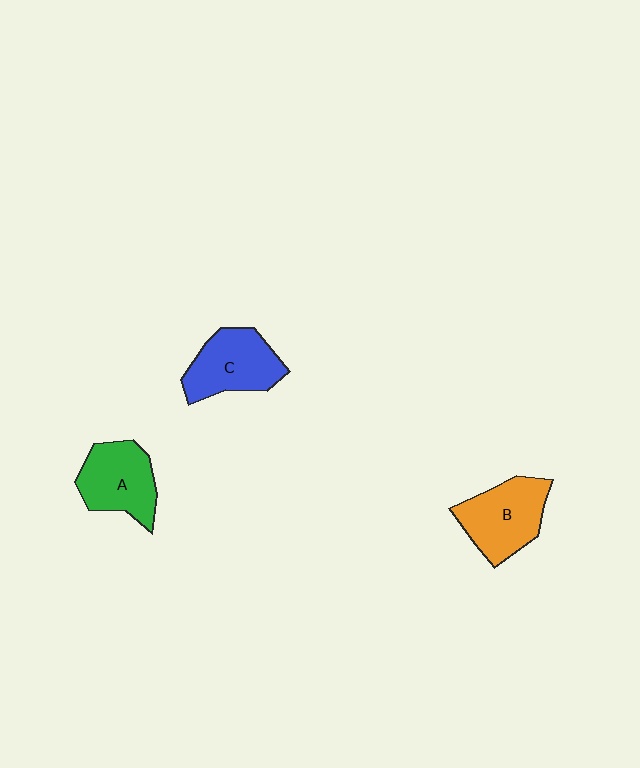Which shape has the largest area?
Shape B (orange).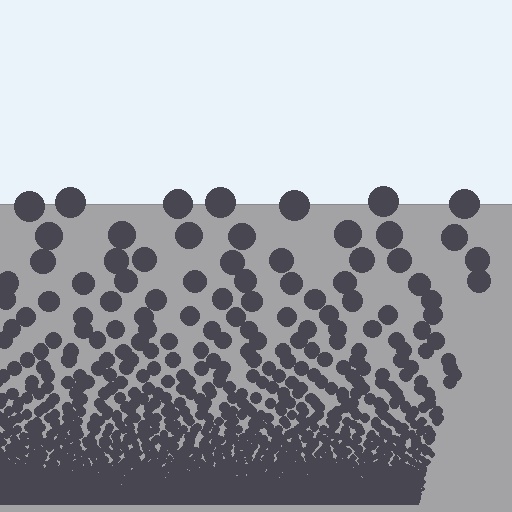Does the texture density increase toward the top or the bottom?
Density increases toward the bottom.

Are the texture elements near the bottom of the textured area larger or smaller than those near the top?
Smaller. The gradient is inverted — elements near the bottom are smaller and denser.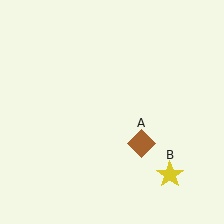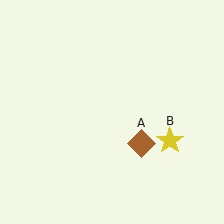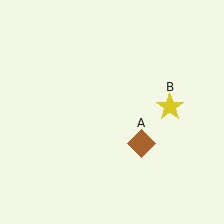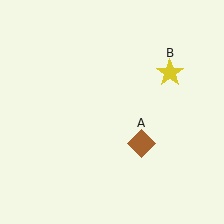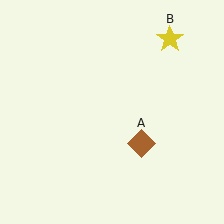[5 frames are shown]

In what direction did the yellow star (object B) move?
The yellow star (object B) moved up.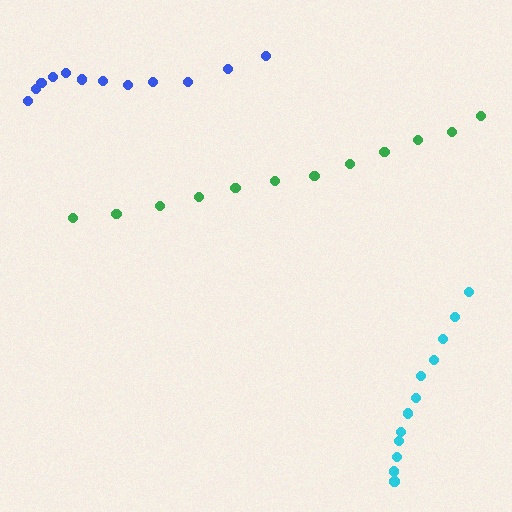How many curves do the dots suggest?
There are 3 distinct paths.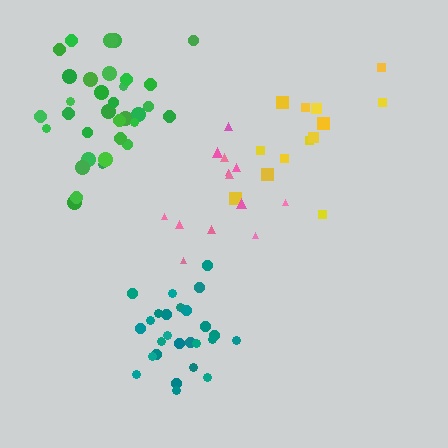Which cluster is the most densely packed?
Teal.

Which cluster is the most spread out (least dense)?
Yellow.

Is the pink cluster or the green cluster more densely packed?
Green.